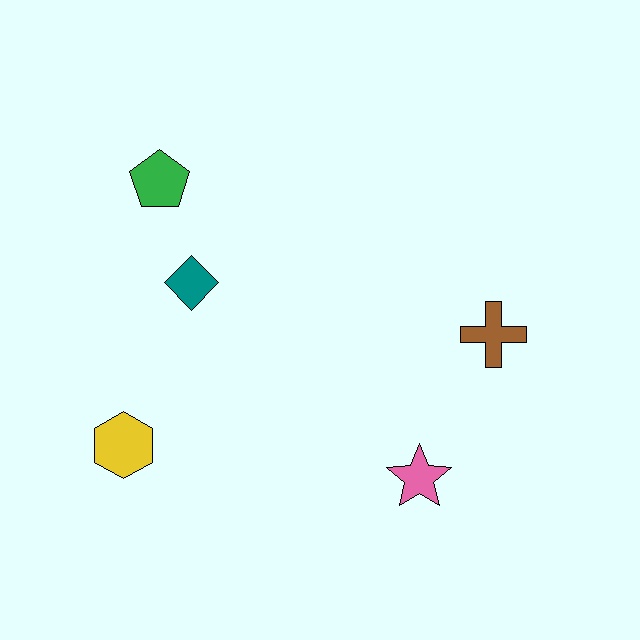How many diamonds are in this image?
There is 1 diamond.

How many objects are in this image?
There are 5 objects.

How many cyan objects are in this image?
There are no cyan objects.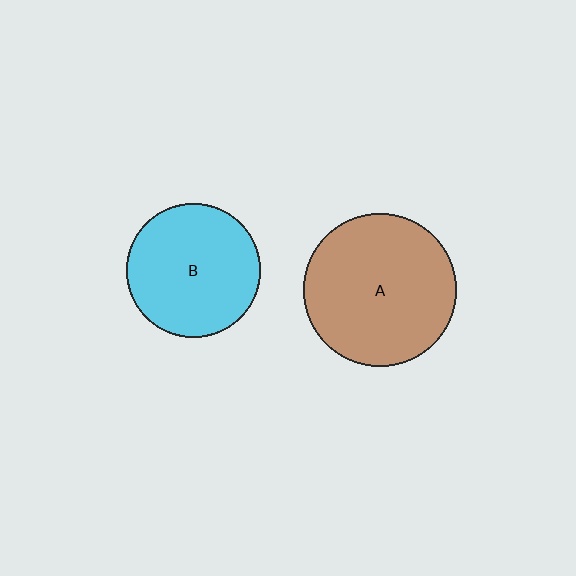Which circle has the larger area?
Circle A (brown).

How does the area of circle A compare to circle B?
Approximately 1.3 times.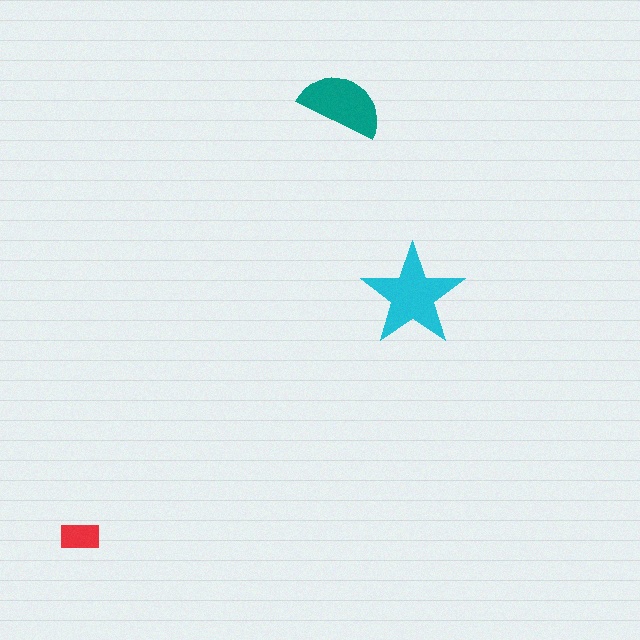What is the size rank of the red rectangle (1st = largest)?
3rd.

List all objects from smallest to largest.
The red rectangle, the teal semicircle, the cyan star.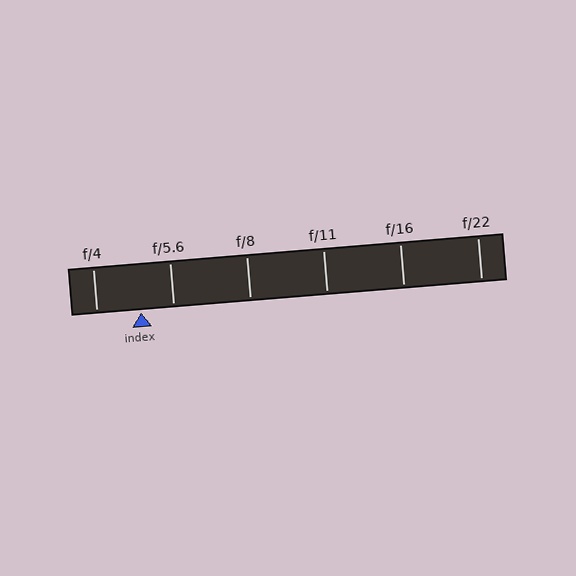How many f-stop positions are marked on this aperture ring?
There are 6 f-stop positions marked.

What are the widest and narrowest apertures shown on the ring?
The widest aperture shown is f/4 and the narrowest is f/22.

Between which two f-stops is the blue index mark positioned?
The index mark is between f/4 and f/5.6.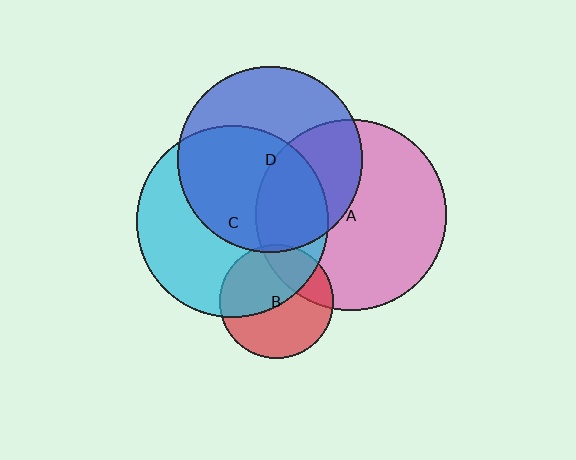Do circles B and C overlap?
Yes.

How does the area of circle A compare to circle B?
Approximately 2.8 times.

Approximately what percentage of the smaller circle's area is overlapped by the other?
Approximately 50%.